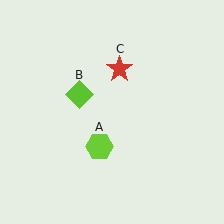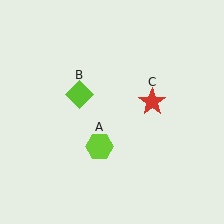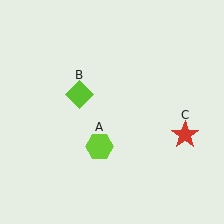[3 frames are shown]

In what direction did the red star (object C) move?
The red star (object C) moved down and to the right.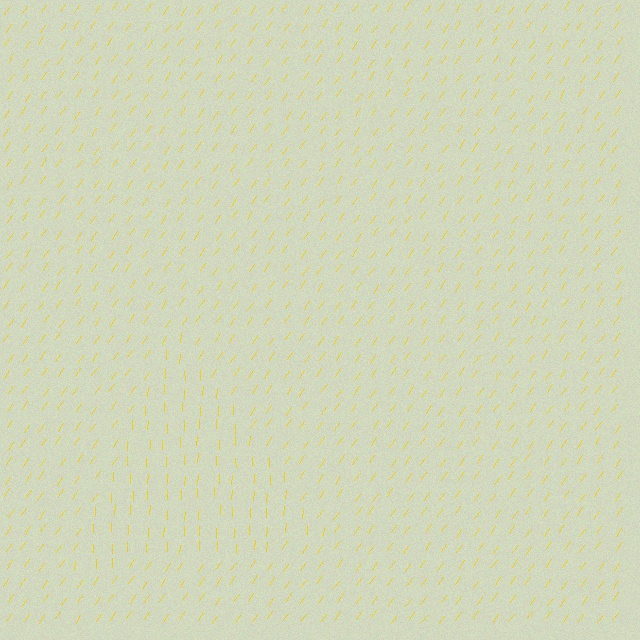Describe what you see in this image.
The image is filled with small yellow line segments. A triangle region in the image has lines oriented differently from the surrounding lines, creating a visible texture boundary.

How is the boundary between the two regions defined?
The boundary is defined purely by a change in line orientation (approximately 33 degrees difference). All lines are the same color and thickness.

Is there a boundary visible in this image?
Yes, there is a texture boundary formed by a change in line orientation.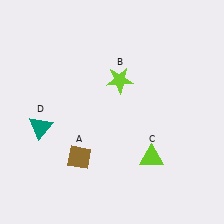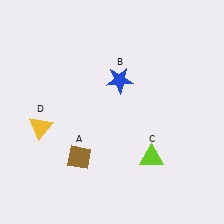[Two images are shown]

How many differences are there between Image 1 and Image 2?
There are 2 differences between the two images.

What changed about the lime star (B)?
In Image 1, B is lime. In Image 2, it changed to blue.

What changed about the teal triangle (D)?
In Image 1, D is teal. In Image 2, it changed to yellow.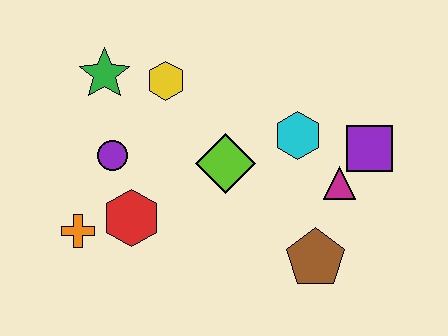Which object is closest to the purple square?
The magenta triangle is closest to the purple square.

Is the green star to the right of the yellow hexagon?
No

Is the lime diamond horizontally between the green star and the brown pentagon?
Yes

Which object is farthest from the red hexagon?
The purple square is farthest from the red hexagon.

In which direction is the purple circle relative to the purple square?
The purple circle is to the left of the purple square.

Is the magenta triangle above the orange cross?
Yes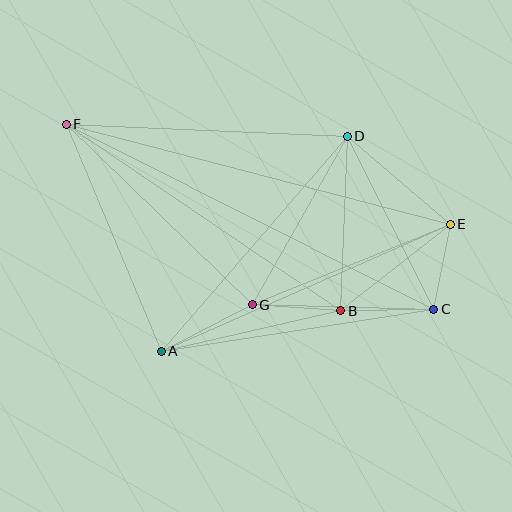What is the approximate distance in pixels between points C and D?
The distance between C and D is approximately 193 pixels.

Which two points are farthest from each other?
Points C and F are farthest from each other.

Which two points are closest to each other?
Points C and E are closest to each other.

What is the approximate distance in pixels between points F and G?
The distance between F and G is approximately 259 pixels.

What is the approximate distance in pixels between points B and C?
The distance between B and C is approximately 93 pixels.